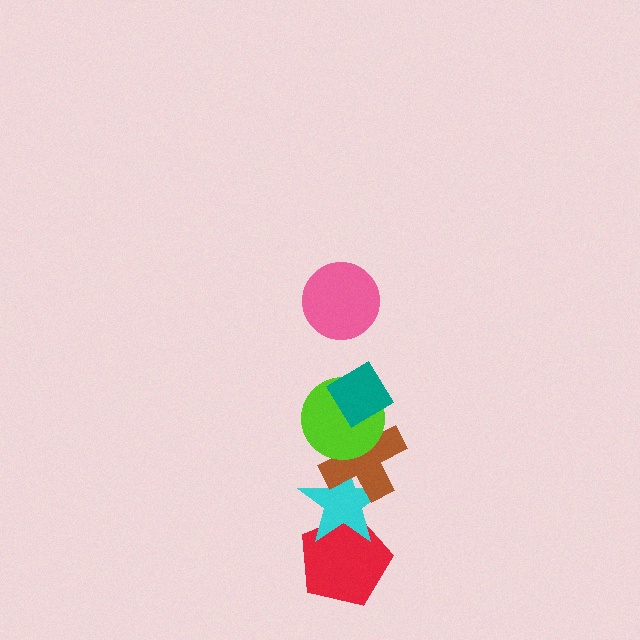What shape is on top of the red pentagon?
The cyan star is on top of the red pentagon.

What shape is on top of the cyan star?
The brown cross is on top of the cyan star.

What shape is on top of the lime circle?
The teal diamond is on top of the lime circle.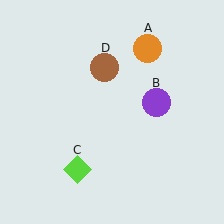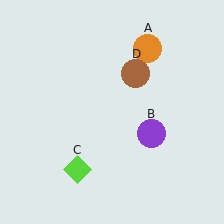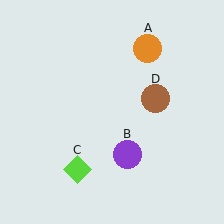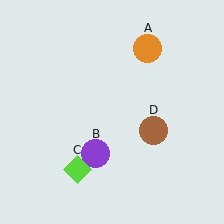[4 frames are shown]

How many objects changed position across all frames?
2 objects changed position: purple circle (object B), brown circle (object D).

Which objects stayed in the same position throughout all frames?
Orange circle (object A) and lime diamond (object C) remained stationary.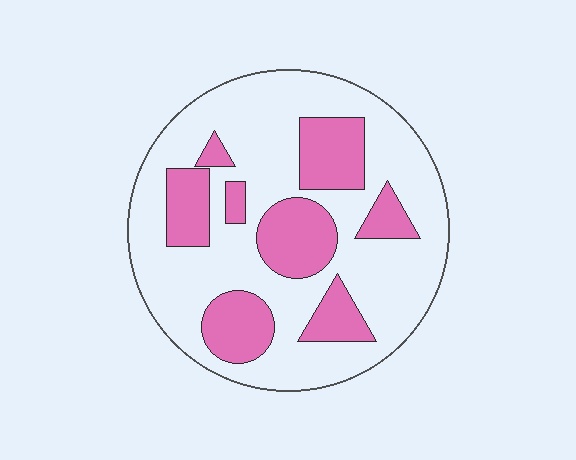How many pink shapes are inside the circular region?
8.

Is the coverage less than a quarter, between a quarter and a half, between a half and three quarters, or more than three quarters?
Between a quarter and a half.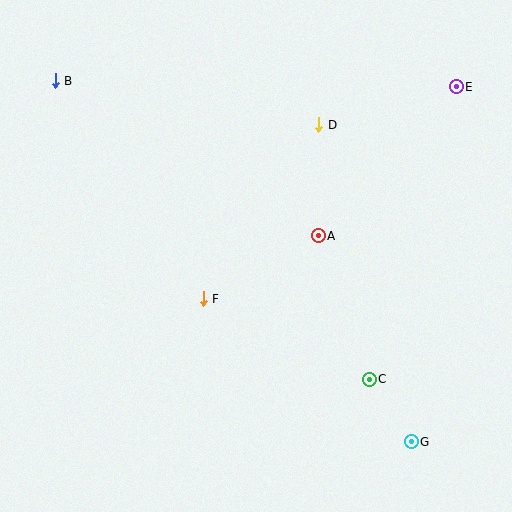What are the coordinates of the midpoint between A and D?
The midpoint between A and D is at (318, 180).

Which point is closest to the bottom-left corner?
Point F is closest to the bottom-left corner.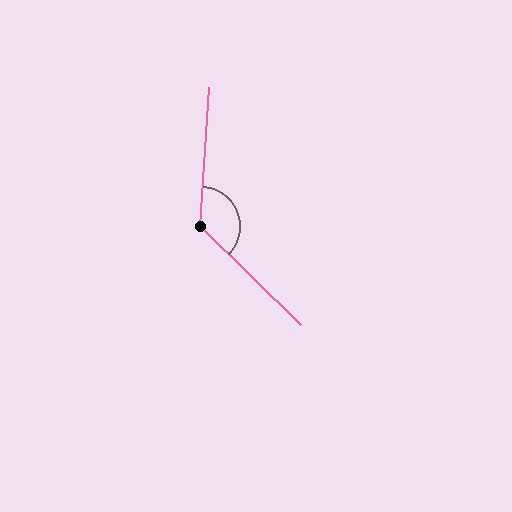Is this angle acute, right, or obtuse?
It is obtuse.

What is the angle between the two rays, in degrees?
Approximately 131 degrees.